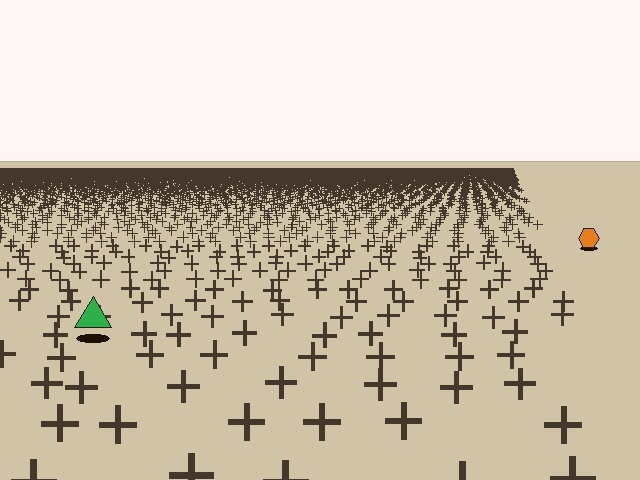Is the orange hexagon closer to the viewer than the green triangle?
No. The green triangle is closer — you can tell from the texture gradient: the ground texture is coarser near it.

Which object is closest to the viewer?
The green triangle is closest. The texture marks near it are larger and more spread out.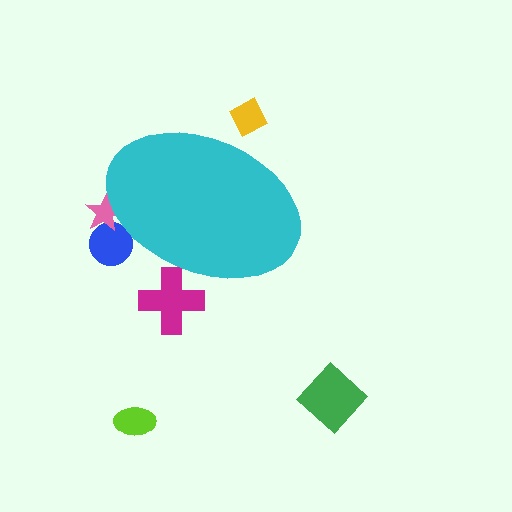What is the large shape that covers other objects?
A cyan ellipse.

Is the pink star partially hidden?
Yes, the pink star is partially hidden behind the cyan ellipse.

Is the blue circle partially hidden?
Yes, the blue circle is partially hidden behind the cyan ellipse.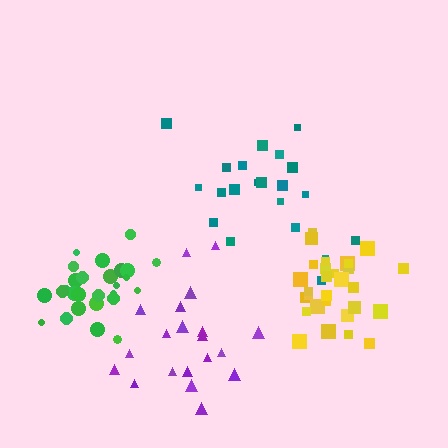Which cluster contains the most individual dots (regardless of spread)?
Yellow (29).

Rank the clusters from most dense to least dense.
green, yellow, teal, purple.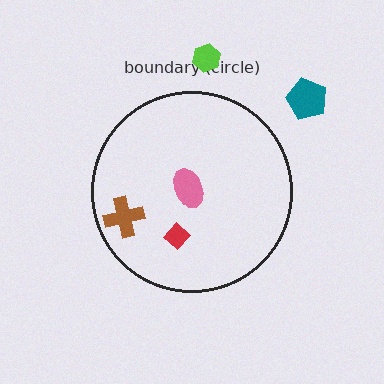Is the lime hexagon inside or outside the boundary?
Outside.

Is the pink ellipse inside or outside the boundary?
Inside.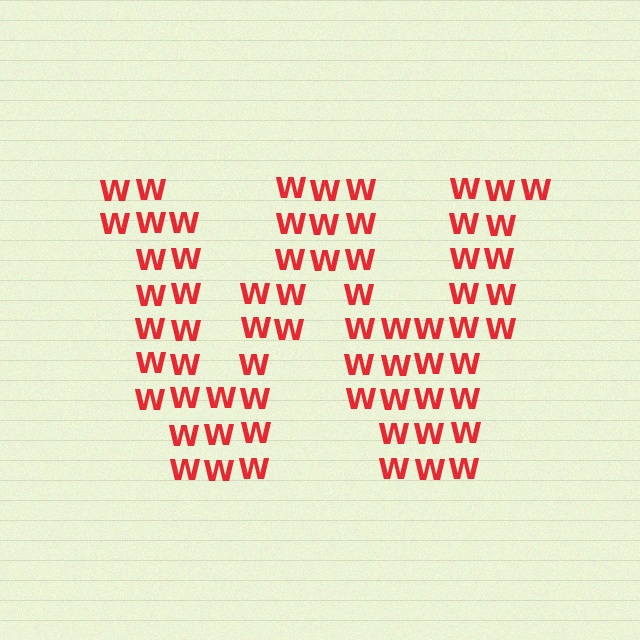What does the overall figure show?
The overall figure shows the letter W.